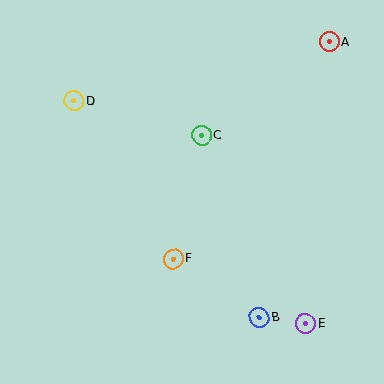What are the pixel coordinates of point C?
Point C is at (202, 136).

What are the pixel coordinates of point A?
Point A is at (329, 42).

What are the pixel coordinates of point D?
Point D is at (74, 101).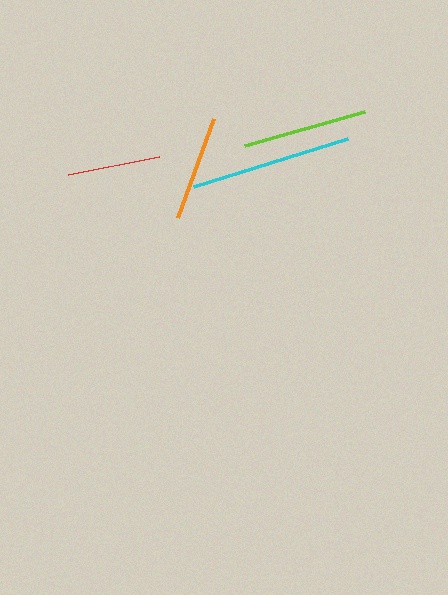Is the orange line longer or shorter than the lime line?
The lime line is longer than the orange line.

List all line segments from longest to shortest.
From longest to shortest: cyan, lime, orange, red.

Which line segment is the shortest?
The red line is the shortest at approximately 93 pixels.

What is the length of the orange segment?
The orange segment is approximately 105 pixels long.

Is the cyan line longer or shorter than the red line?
The cyan line is longer than the red line.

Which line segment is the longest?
The cyan line is the longest at approximately 161 pixels.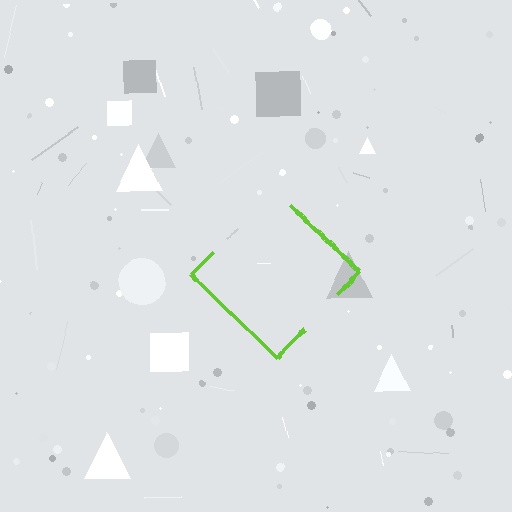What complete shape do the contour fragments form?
The contour fragments form a diamond.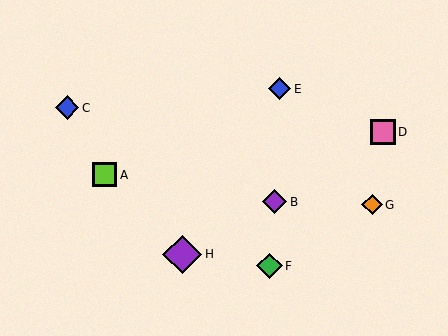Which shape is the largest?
The purple diamond (labeled H) is the largest.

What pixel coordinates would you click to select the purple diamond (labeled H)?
Click at (182, 255) to select the purple diamond H.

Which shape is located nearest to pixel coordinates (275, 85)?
The blue diamond (labeled E) at (280, 89) is nearest to that location.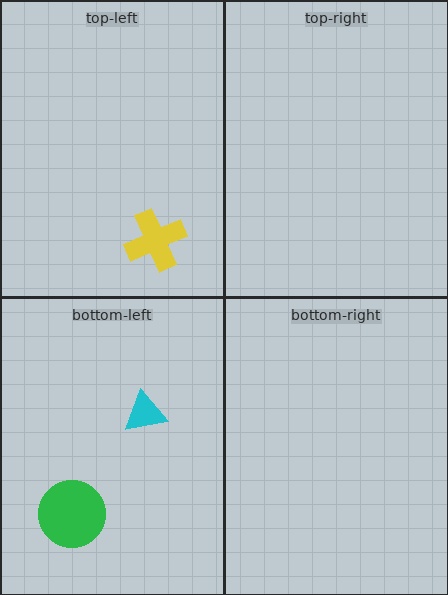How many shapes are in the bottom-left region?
2.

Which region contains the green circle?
The bottom-left region.